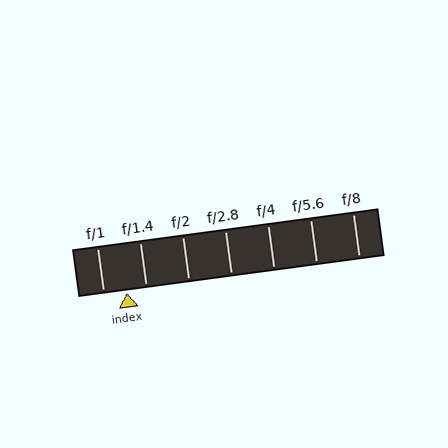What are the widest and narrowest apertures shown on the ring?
The widest aperture shown is f/1 and the narrowest is f/8.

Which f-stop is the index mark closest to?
The index mark is closest to f/1.4.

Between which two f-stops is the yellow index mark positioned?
The index mark is between f/1 and f/1.4.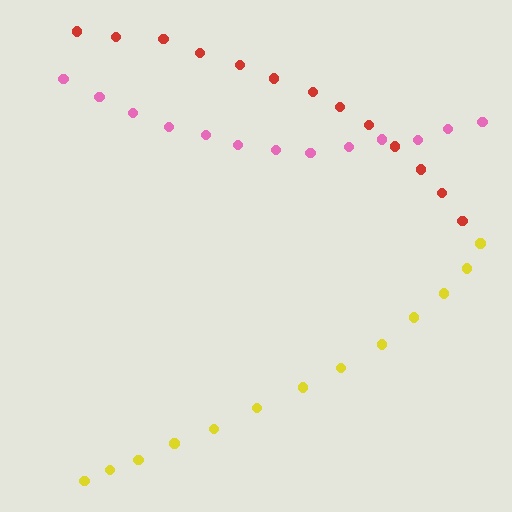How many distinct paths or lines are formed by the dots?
There are 3 distinct paths.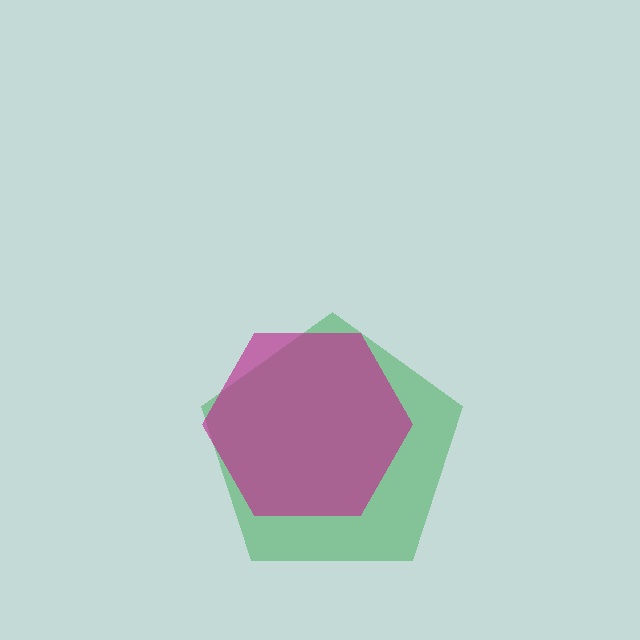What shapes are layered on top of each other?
The layered shapes are: a green pentagon, a magenta hexagon.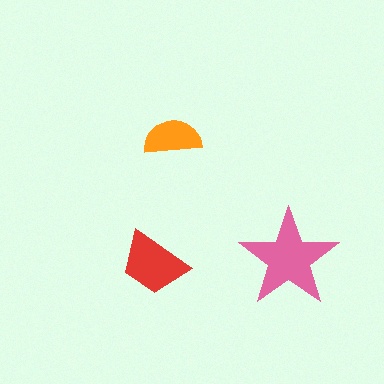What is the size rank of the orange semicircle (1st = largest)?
3rd.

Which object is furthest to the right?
The pink star is rightmost.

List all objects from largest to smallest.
The pink star, the red trapezoid, the orange semicircle.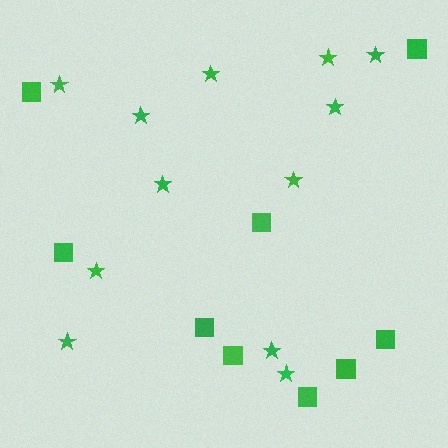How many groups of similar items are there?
There are 2 groups: one group of squares (9) and one group of stars (12).